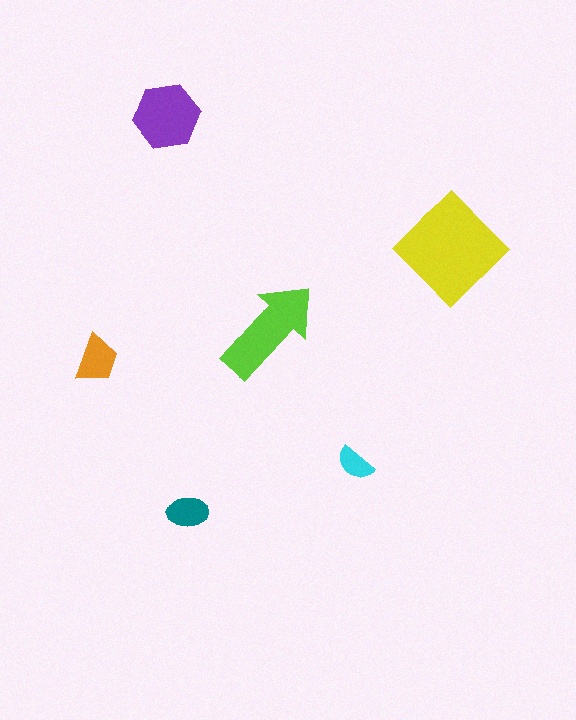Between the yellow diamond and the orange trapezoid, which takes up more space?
The yellow diamond.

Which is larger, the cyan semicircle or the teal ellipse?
The teal ellipse.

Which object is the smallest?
The cyan semicircle.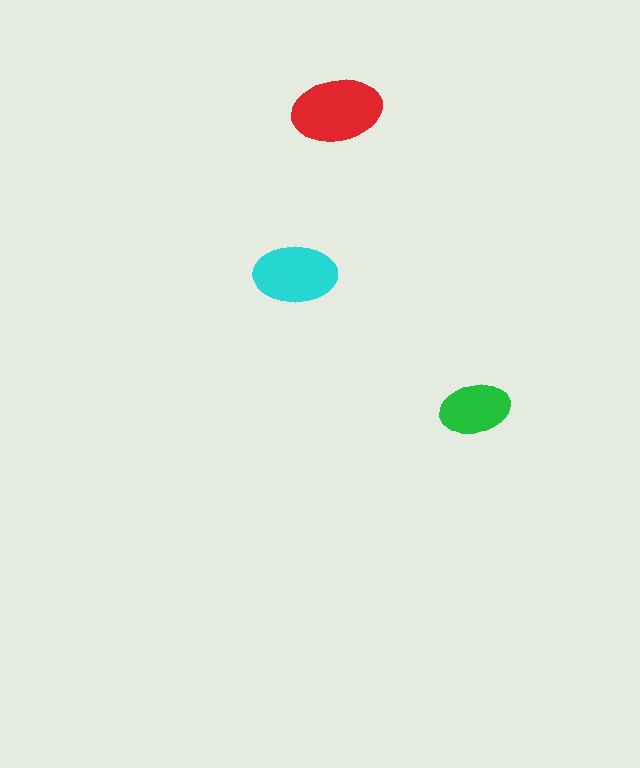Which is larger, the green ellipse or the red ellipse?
The red one.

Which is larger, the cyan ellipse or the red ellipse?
The red one.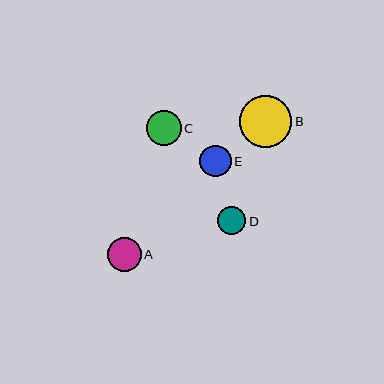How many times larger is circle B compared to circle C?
Circle B is approximately 1.5 times the size of circle C.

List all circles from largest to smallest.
From largest to smallest: B, C, A, E, D.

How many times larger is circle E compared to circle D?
Circle E is approximately 1.1 times the size of circle D.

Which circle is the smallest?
Circle D is the smallest with a size of approximately 28 pixels.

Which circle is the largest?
Circle B is the largest with a size of approximately 52 pixels.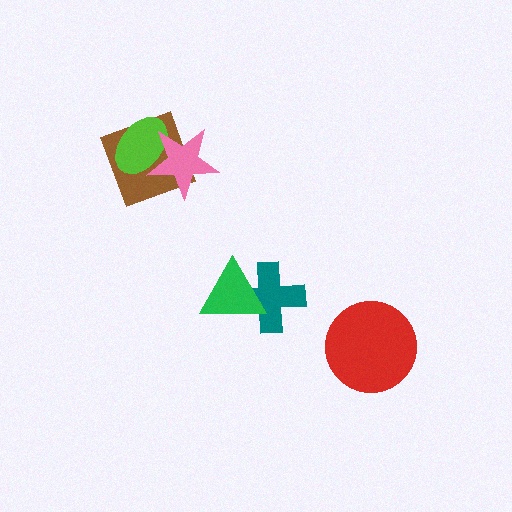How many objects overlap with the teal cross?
1 object overlaps with the teal cross.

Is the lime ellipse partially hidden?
Yes, it is partially covered by another shape.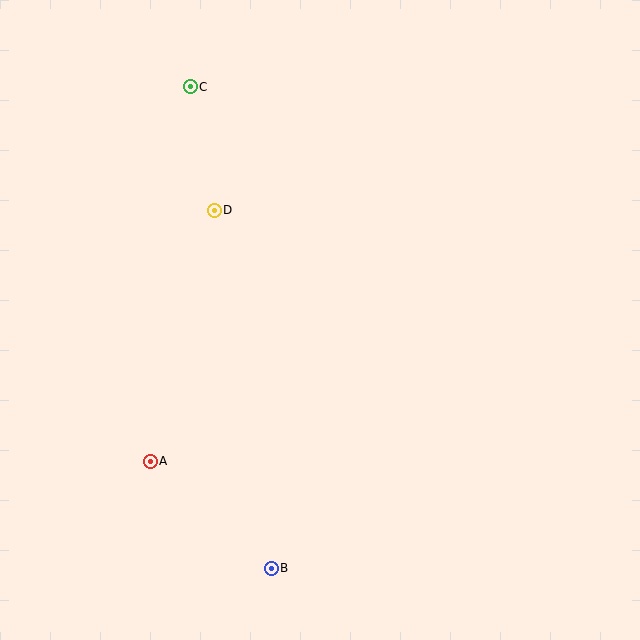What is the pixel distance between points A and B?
The distance between A and B is 162 pixels.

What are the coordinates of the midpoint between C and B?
The midpoint between C and B is at (231, 327).